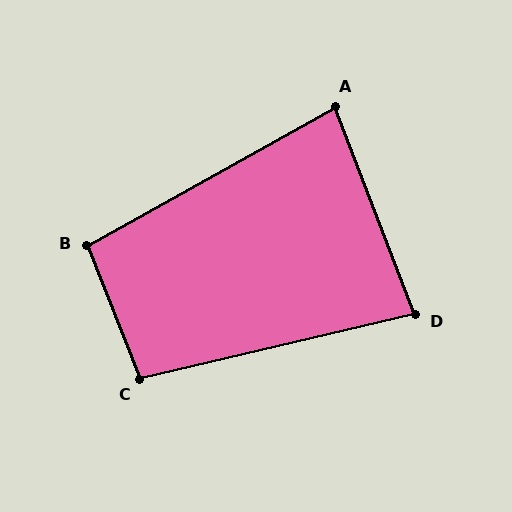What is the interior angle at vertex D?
Approximately 82 degrees (acute).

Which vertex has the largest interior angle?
C, at approximately 98 degrees.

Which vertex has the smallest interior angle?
A, at approximately 82 degrees.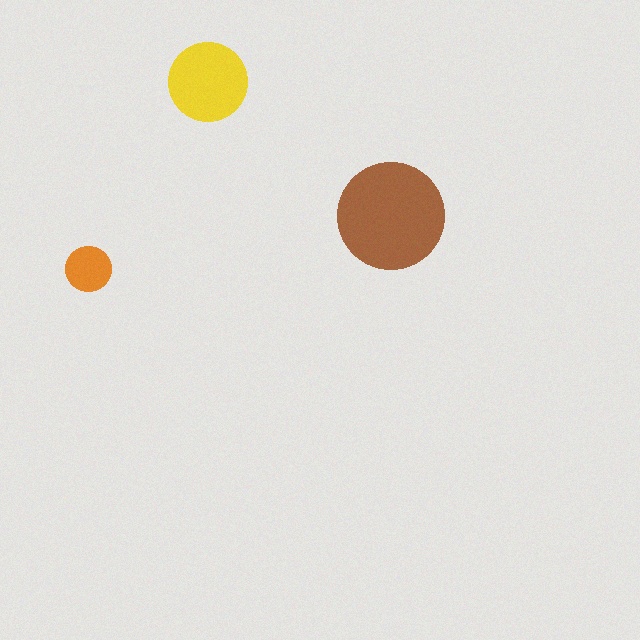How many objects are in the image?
There are 3 objects in the image.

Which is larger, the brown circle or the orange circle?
The brown one.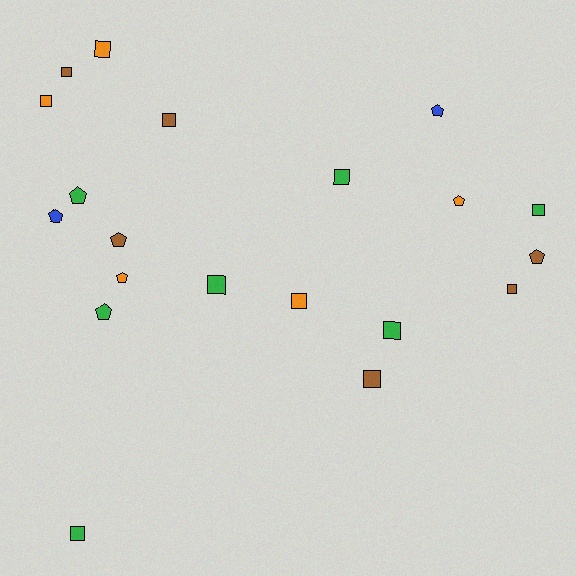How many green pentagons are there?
There are 2 green pentagons.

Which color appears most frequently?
Green, with 7 objects.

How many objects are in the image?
There are 20 objects.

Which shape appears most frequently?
Square, with 12 objects.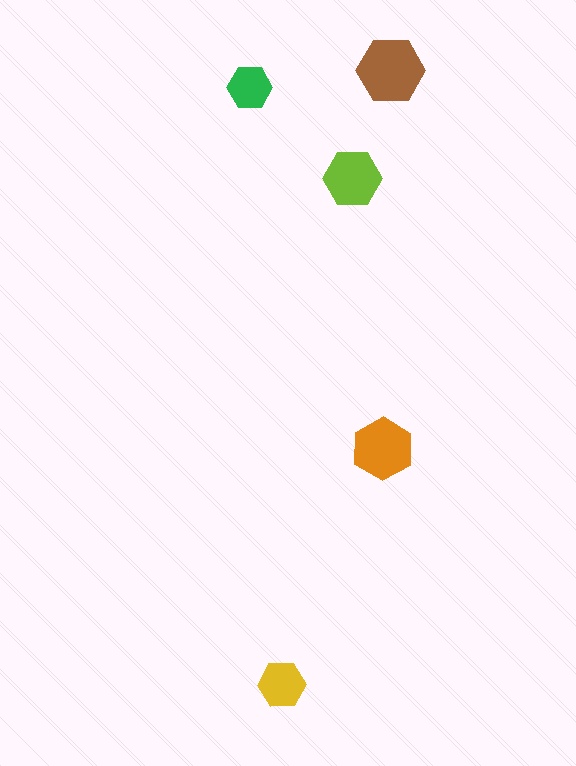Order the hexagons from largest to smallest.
the brown one, the orange one, the lime one, the yellow one, the green one.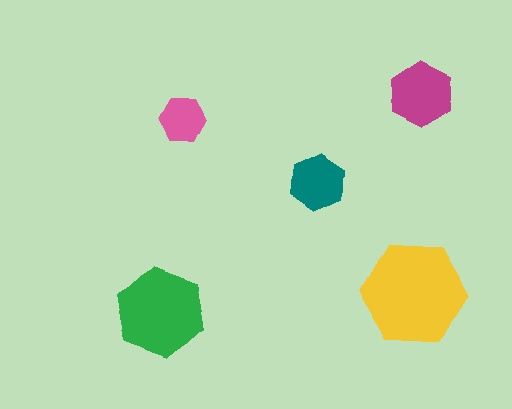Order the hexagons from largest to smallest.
the yellow one, the green one, the magenta one, the teal one, the pink one.